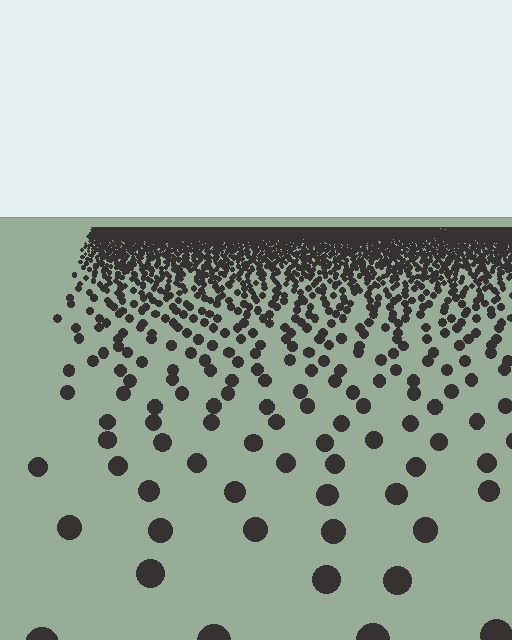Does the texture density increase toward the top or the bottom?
Density increases toward the top.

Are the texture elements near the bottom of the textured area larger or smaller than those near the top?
Larger. Near the bottom, elements are closer to the viewer and appear at a bigger on-screen size.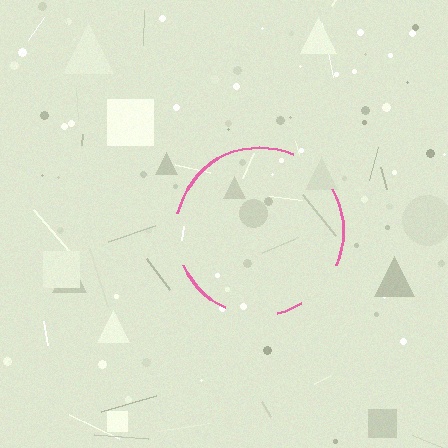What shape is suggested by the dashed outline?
The dashed outline suggests a circle.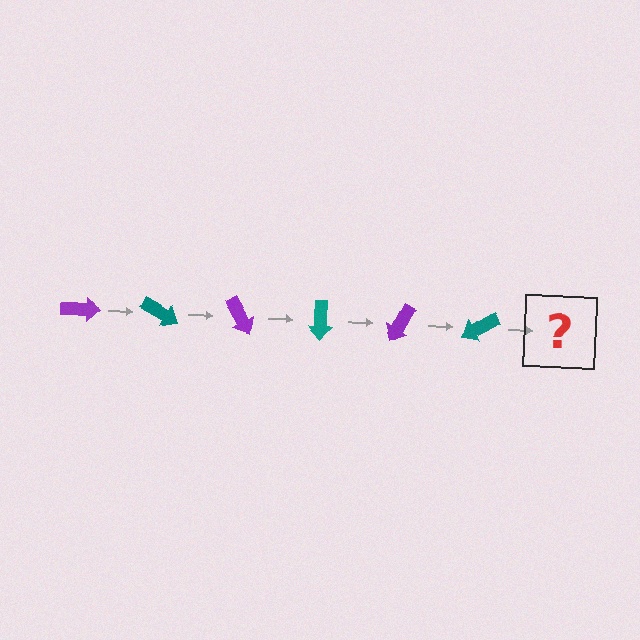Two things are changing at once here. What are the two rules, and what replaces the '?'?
The two rules are that it rotates 30 degrees each step and the color cycles through purple and teal. The '?' should be a purple arrow, rotated 180 degrees from the start.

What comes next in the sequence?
The next element should be a purple arrow, rotated 180 degrees from the start.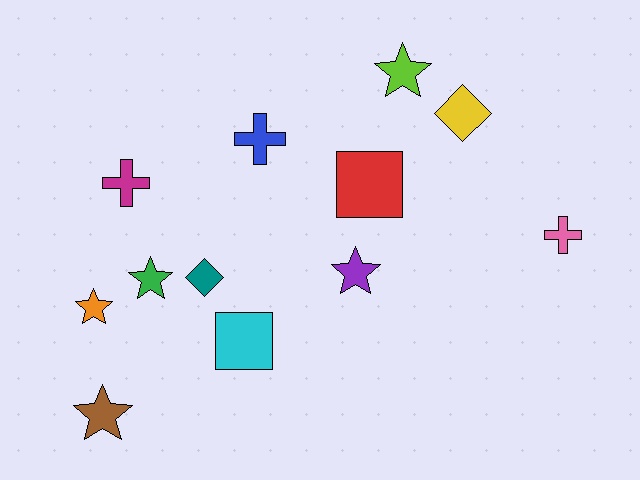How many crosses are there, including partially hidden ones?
There are 3 crosses.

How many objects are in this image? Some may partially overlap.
There are 12 objects.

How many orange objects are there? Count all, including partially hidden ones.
There is 1 orange object.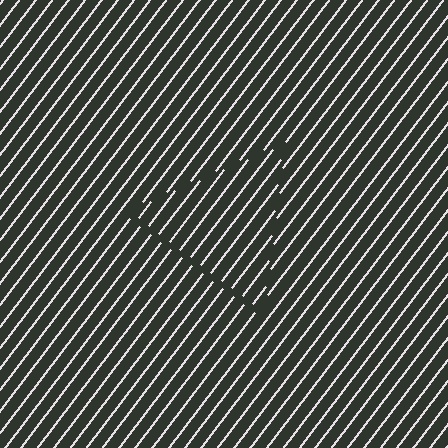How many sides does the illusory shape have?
3 sides — the line-ends trace a triangle.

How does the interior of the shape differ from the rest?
The interior of the shape contains the same grating, shifted by half a period — the contour is defined by the phase discontinuity where line-ends from the inner and outer gratings abut.